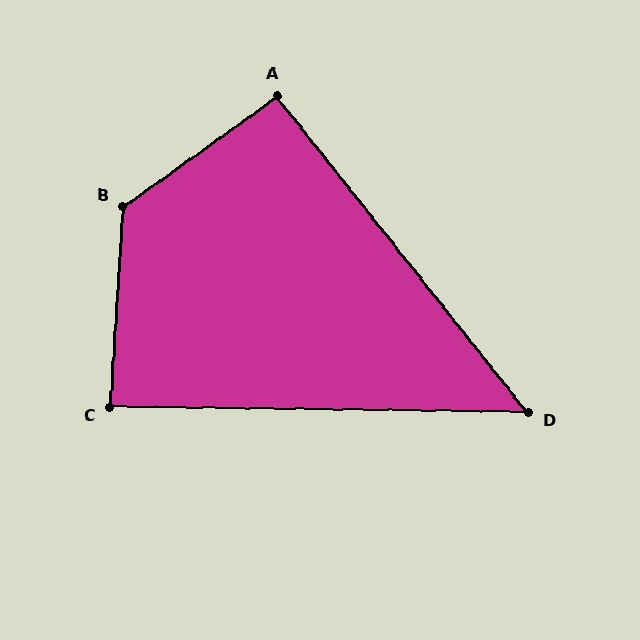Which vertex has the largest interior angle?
B, at approximately 129 degrees.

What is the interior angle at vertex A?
Approximately 93 degrees (approximately right).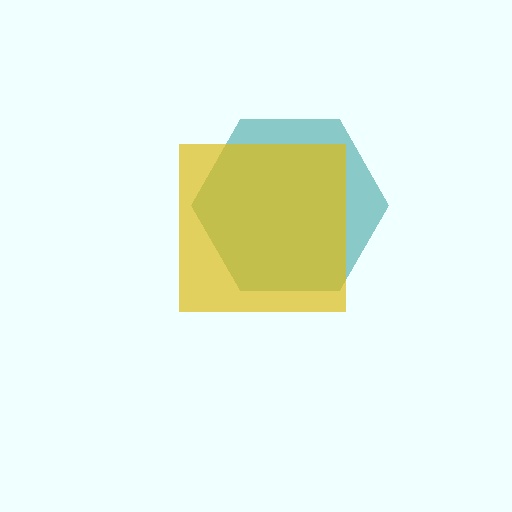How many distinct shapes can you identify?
There are 2 distinct shapes: a teal hexagon, a yellow square.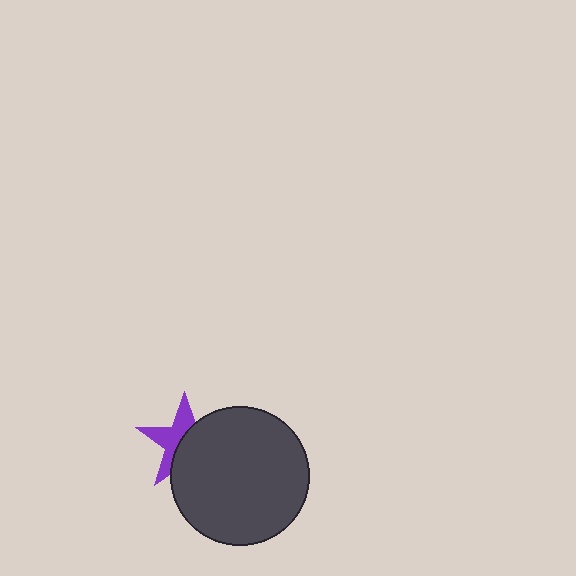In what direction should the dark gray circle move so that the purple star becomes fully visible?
The dark gray circle should move right. That is the shortest direction to clear the overlap and leave the purple star fully visible.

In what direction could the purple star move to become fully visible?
The purple star could move left. That would shift it out from behind the dark gray circle entirely.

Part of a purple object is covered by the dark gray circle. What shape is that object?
It is a star.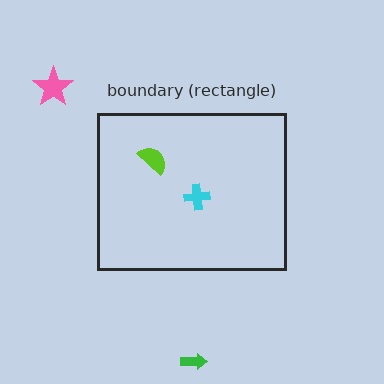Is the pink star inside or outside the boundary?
Outside.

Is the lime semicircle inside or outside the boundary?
Inside.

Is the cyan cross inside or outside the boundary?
Inside.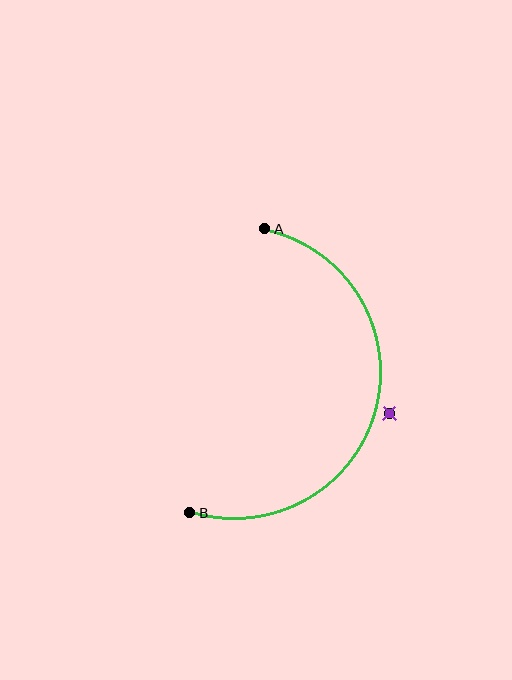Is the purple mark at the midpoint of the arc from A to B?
No — the purple mark does not lie on the arc at all. It sits slightly outside the curve.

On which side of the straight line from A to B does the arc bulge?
The arc bulges to the right of the straight line connecting A and B.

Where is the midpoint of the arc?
The arc midpoint is the point on the curve farthest from the straight line joining A and B. It sits to the right of that line.